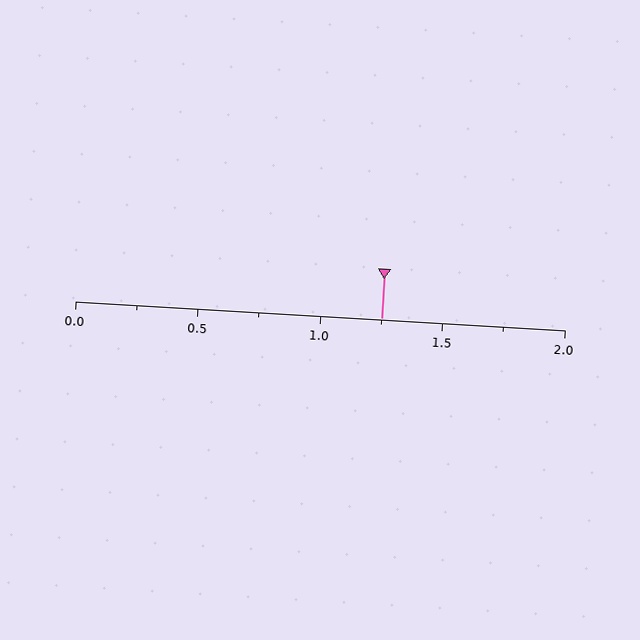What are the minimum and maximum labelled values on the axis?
The axis runs from 0.0 to 2.0.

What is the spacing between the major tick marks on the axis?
The major ticks are spaced 0.5 apart.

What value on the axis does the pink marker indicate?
The marker indicates approximately 1.25.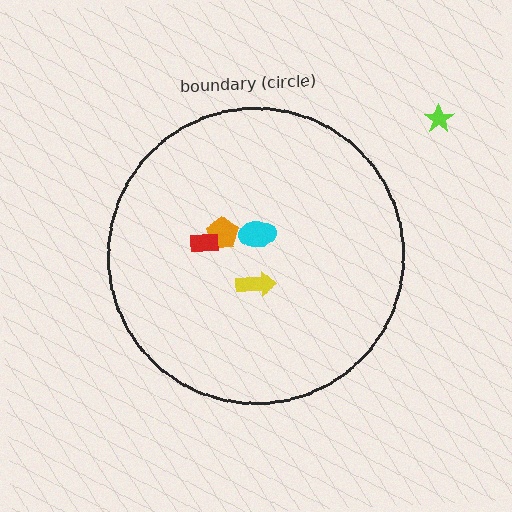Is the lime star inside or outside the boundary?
Outside.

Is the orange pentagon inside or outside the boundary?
Inside.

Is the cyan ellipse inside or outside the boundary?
Inside.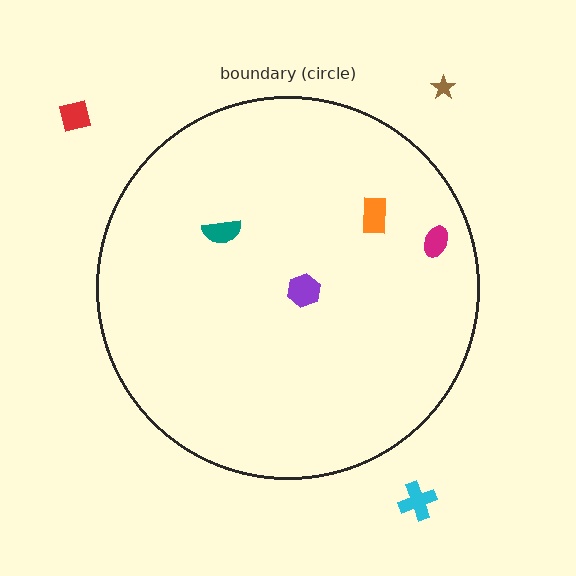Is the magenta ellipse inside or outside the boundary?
Inside.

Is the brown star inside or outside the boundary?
Outside.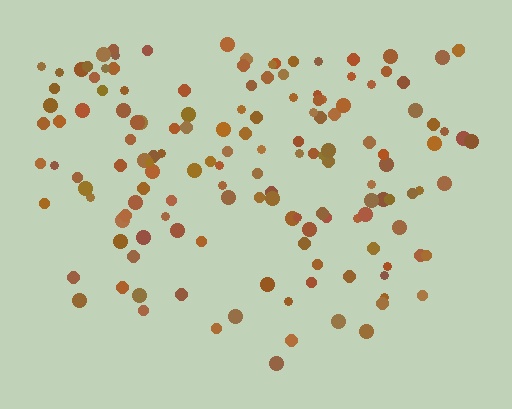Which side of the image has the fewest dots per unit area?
The bottom.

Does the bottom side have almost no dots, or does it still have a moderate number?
Still a moderate number, just noticeably fewer than the top.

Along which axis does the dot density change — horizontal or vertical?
Vertical.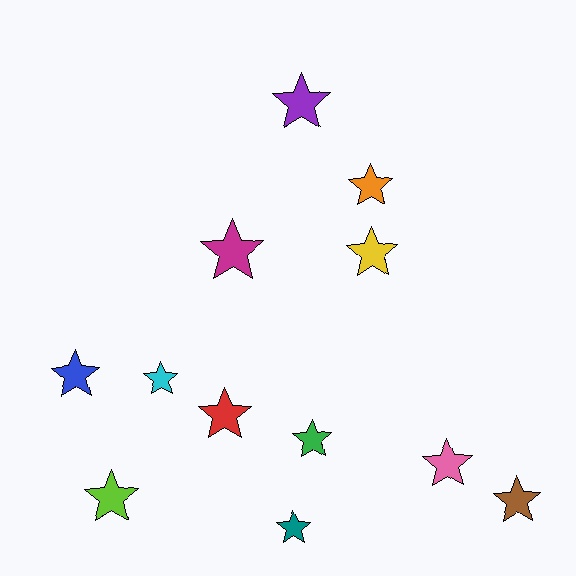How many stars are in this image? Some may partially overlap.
There are 12 stars.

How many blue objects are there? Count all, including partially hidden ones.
There is 1 blue object.